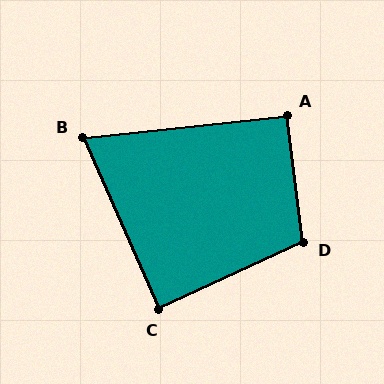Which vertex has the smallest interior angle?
B, at approximately 72 degrees.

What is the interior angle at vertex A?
Approximately 91 degrees (approximately right).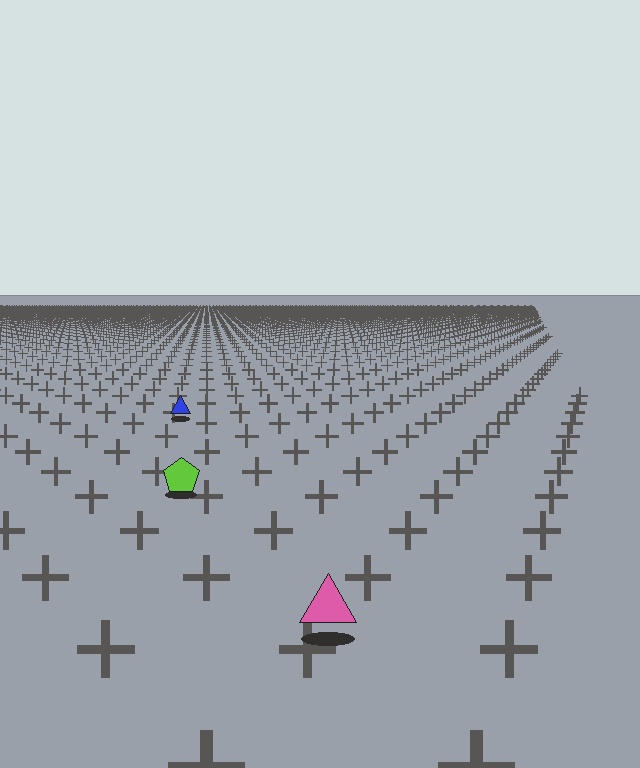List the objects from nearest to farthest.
From nearest to farthest: the pink triangle, the lime pentagon, the blue triangle.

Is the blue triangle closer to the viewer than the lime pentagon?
No. The lime pentagon is closer — you can tell from the texture gradient: the ground texture is coarser near it.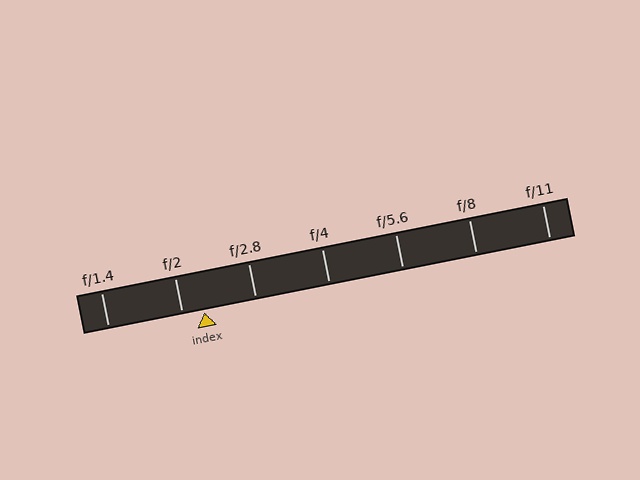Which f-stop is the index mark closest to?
The index mark is closest to f/2.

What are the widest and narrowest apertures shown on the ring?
The widest aperture shown is f/1.4 and the narrowest is f/11.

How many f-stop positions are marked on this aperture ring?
There are 7 f-stop positions marked.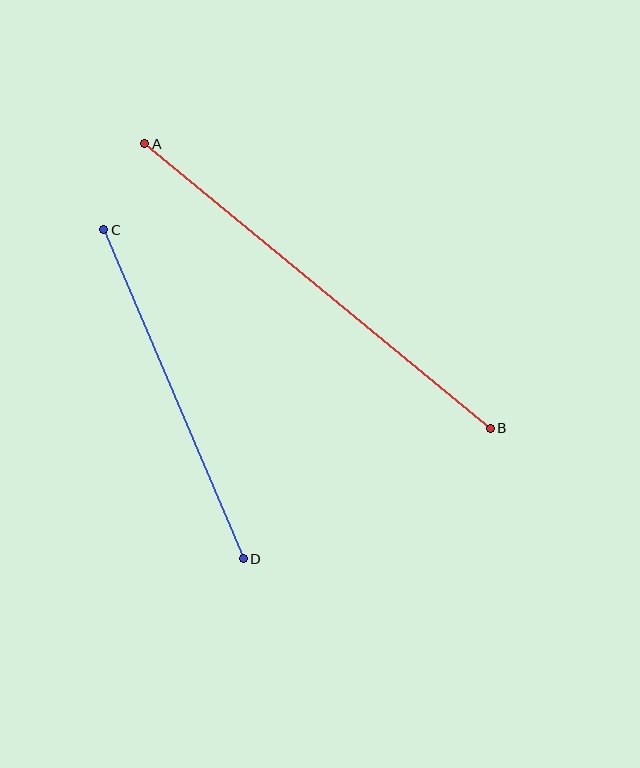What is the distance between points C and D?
The distance is approximately 357 pixels.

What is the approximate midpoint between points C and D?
The midpoint is at approximately (173, 394) pixels.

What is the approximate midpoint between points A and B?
The midpoint is at approximately (318, 286) pixels.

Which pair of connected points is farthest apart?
Points A and B are farthest apart.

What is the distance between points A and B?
The distance is approximately 447 pixels.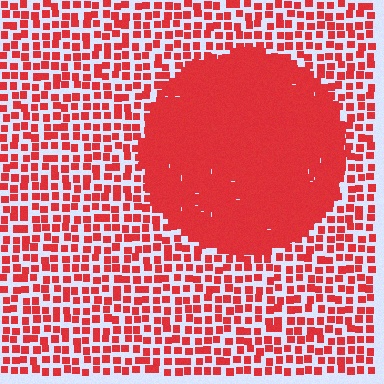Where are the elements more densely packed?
The elements are more densely packed inside the circle boundary.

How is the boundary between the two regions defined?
The boundary is defined by a change in element density (approximately 2.8x ratio). All elements are the same color, size, and shape.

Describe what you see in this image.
The image contains small red elements arranged at two different densities. A circle-shaped region is visible where the elements are more densely packed than the surrounding area.